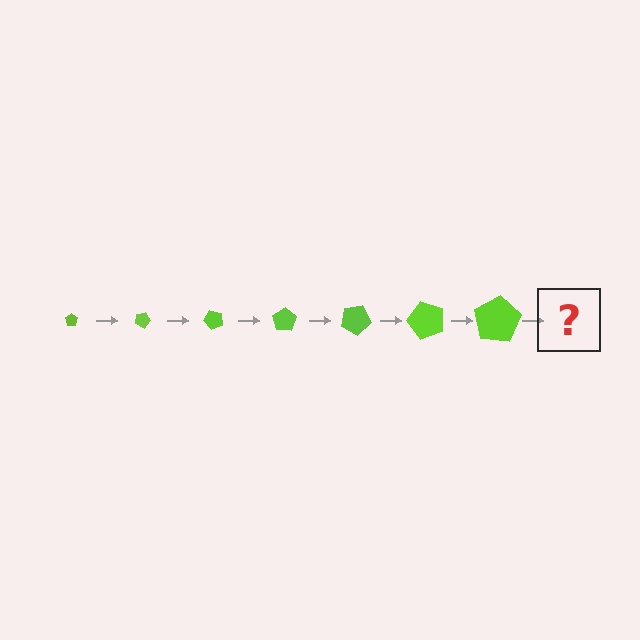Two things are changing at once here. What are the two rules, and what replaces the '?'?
The two rules are that the pentagon grows larger each step and it rotates 25 degrees each step. The '?' should be a pentagon, larger than the previous one and rotated 175 degrees from the start.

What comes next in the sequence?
The next element should be a pentagon, larger than the previous one and rotated 175 degrees from the start.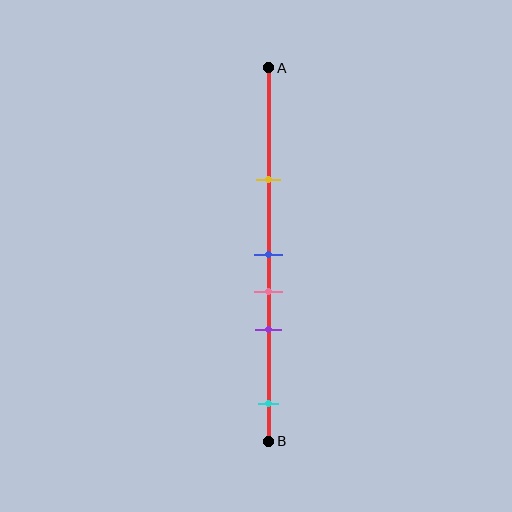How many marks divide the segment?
There are 5 marks dividing the segment.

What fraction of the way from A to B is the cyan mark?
The cyan mark is approximately 90% (0.9) of the way from A to B.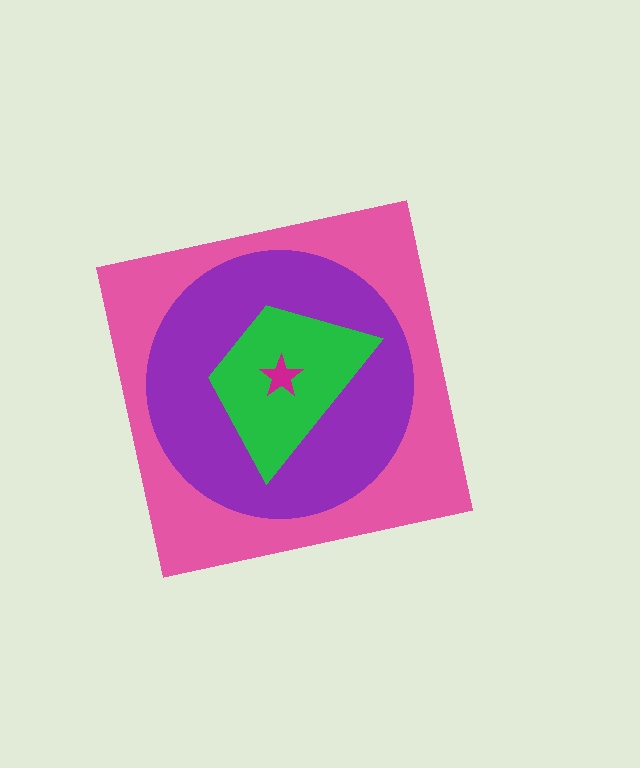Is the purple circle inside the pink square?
Yes.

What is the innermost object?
The magenta star.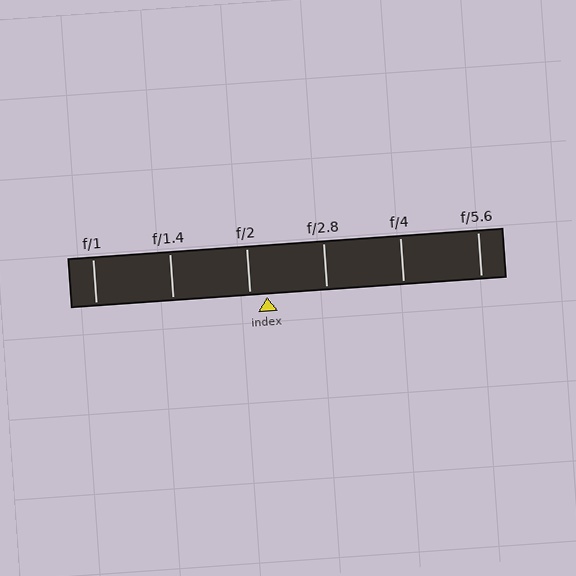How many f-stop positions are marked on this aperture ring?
There are 6 f-stop positions marked.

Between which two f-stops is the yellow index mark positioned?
The index mark is between f/2 and f/2.8.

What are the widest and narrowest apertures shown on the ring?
The widest aperture shown is f/1 and the narrowest is f/5.6.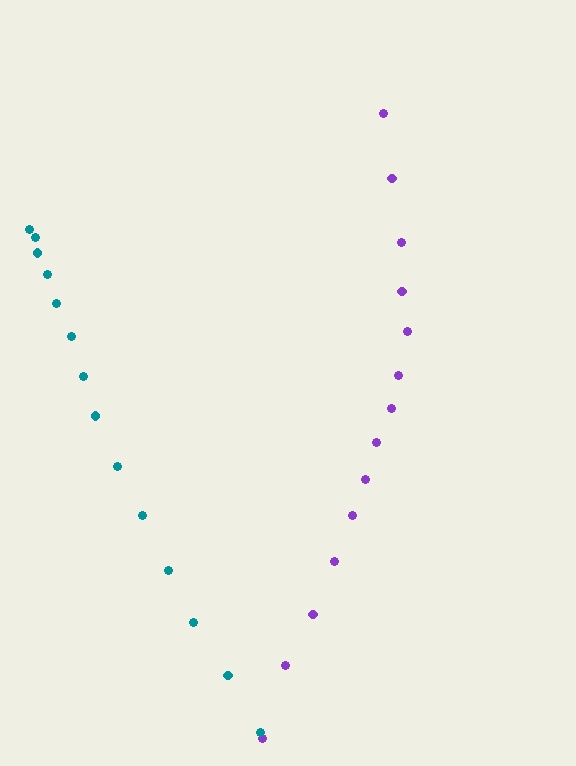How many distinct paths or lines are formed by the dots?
There are 2 distinct paths.